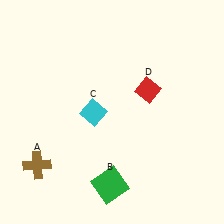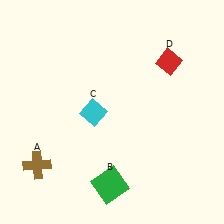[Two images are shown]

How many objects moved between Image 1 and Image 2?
1 object moved between the two images.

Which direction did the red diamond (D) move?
The red diamond (D) moved up.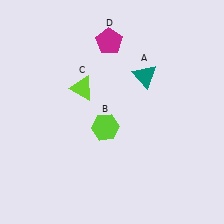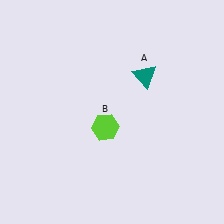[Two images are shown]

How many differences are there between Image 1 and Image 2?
There are 2 differences between the two images.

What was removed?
The lime triangle (C), the magenta pentagon (D) were removed in Image 2.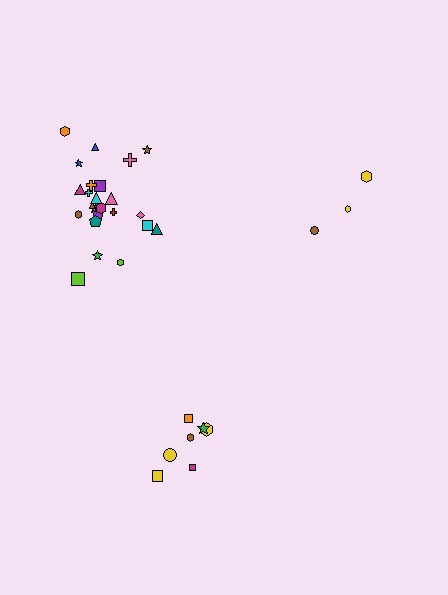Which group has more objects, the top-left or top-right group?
The top-left group.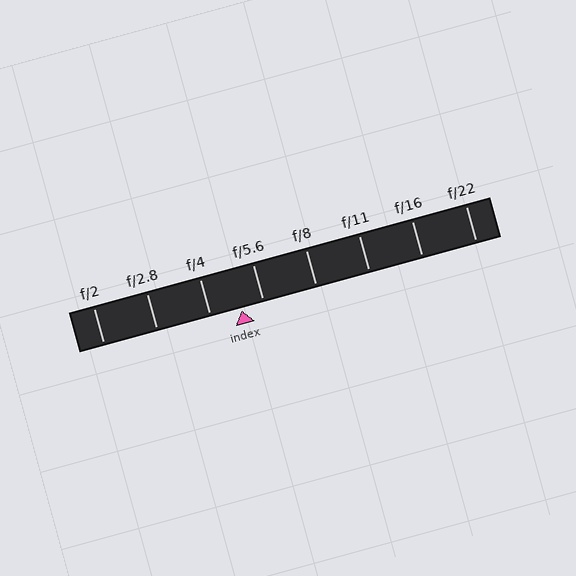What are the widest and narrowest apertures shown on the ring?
The widest aperture shown is f/2 and the narrowest is f/22.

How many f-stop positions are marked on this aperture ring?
There are 8 f-stop positions marked.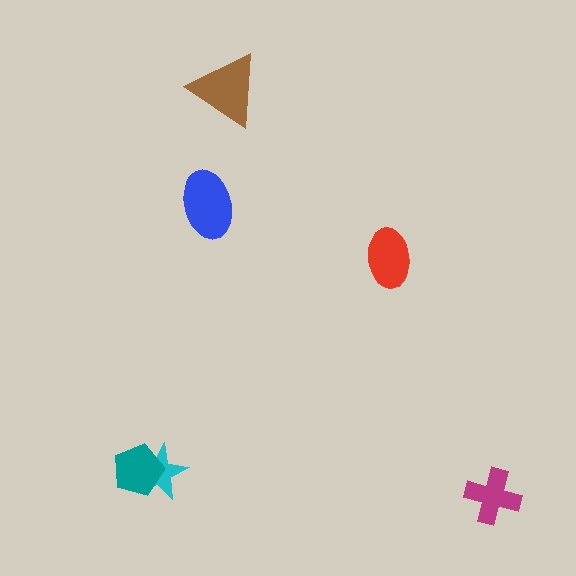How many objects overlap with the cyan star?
1 object overlaps with the cyan star.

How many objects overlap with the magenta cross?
0 objects overlap with the magenta cross.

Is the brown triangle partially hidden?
No, no other shape covers it.